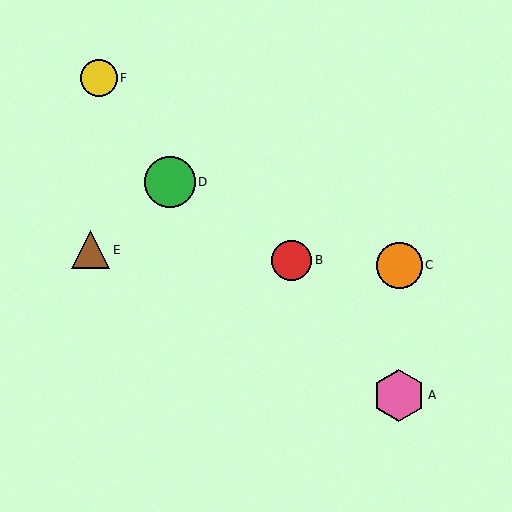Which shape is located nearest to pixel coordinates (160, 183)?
The green circle (labeled D) at (170, 182) is nearest to that location.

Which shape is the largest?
The pink hexagon (labeled A) is the largest.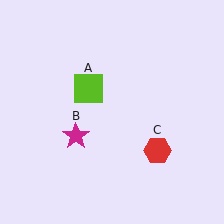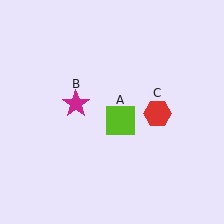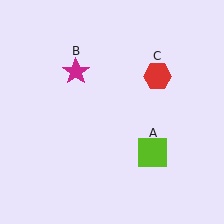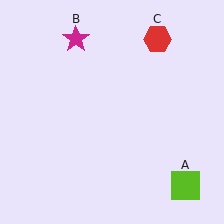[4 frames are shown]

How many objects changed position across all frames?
3 objects changed position: lime square (object A), magenta star (object B), red hexagon (object C).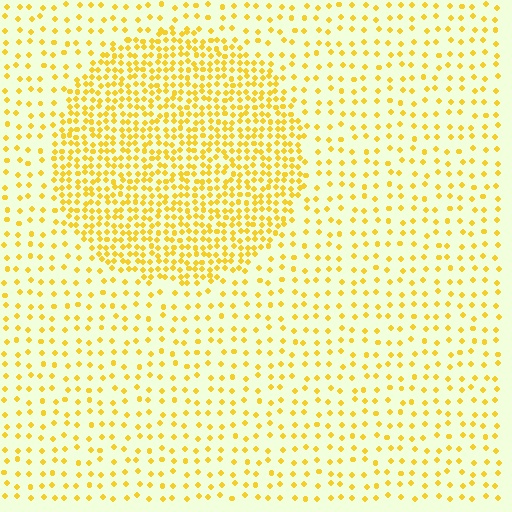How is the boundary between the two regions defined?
The boundary is defined by a change in element density (approximately 2.6x ratio). All elements are the same color, size, and shape.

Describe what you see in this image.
The image contains small yellow elements arranged at two different densities. A circle-shaped region is visible where the elements are more densely packed than the surrounding area.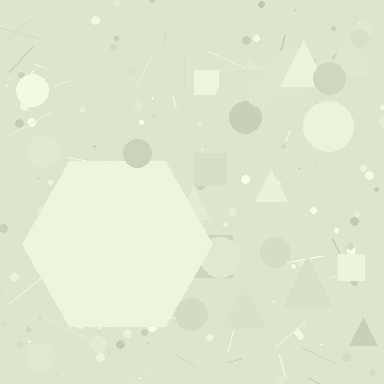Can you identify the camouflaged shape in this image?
The camouflaged shape is a hexagon.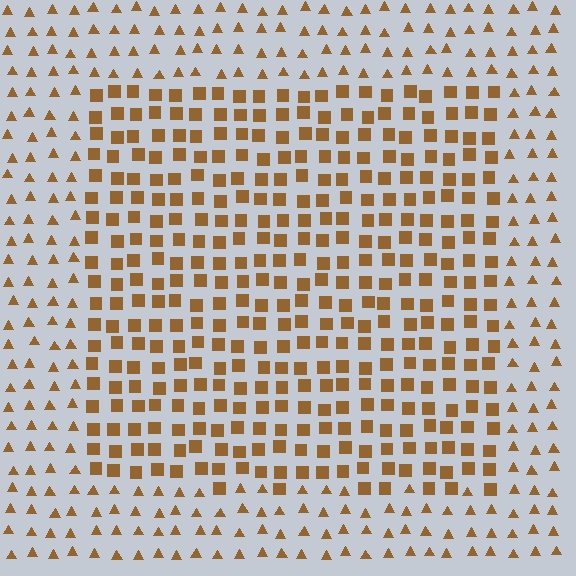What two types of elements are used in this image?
The image uses squares inside the rectangle region and triangles outside it.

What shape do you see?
I see a rectangle.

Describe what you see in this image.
The image is filled with small brown elements arranged in a uniform grid. A rectangle-shaped region contains squares, while the surrounding area contains triangles. The boundary is defined purely by the change in element shape.